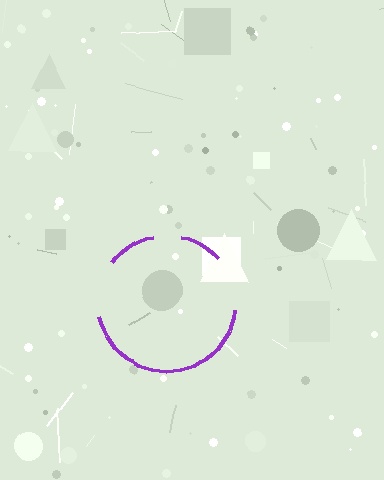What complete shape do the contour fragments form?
The contour fragments form a circle.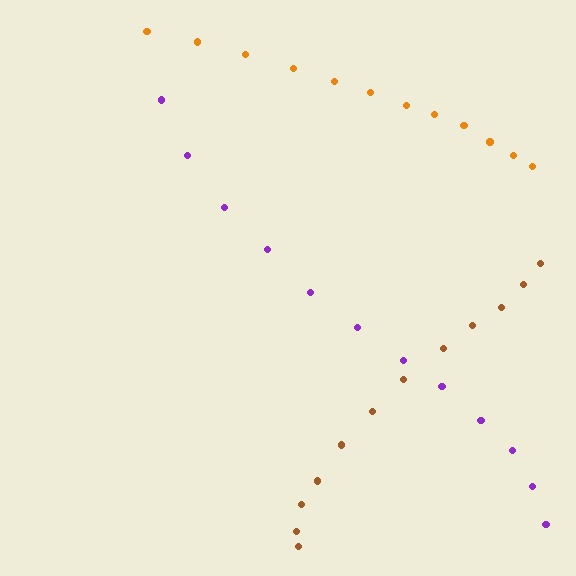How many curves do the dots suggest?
There are 3 distinct paths.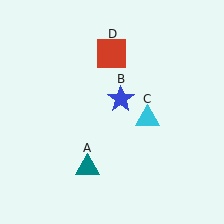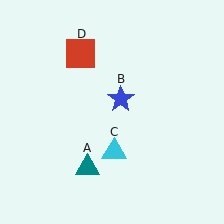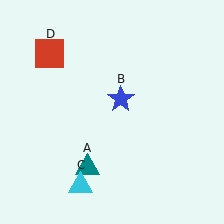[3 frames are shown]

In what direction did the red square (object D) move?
The red square (object D) moved left.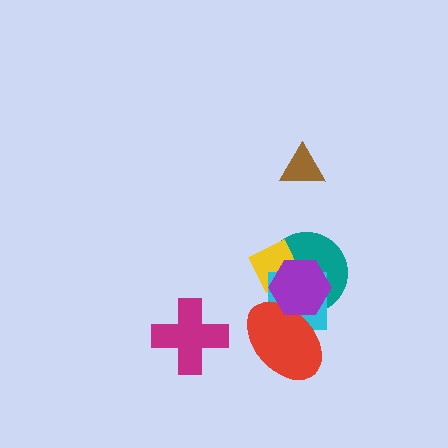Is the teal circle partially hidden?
Yes, it is partially covered by another shape.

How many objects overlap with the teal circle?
4 objects overlap with the teal circle.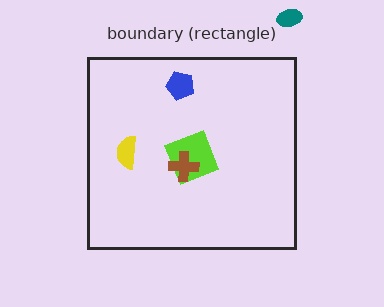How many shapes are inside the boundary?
4 inside, 1 outside.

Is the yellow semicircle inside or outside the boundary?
Inside.